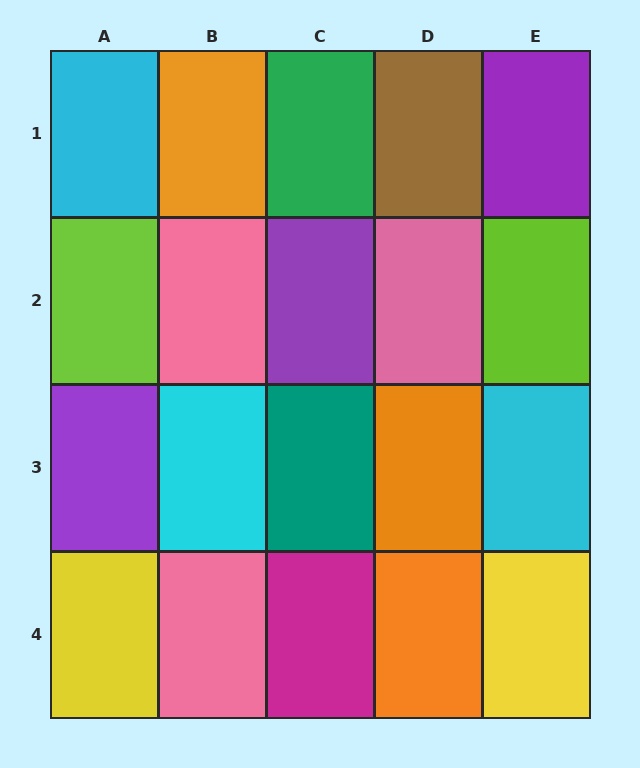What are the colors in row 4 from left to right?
Yellow, pink, magenta, orange, yellow.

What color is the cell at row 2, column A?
Lime.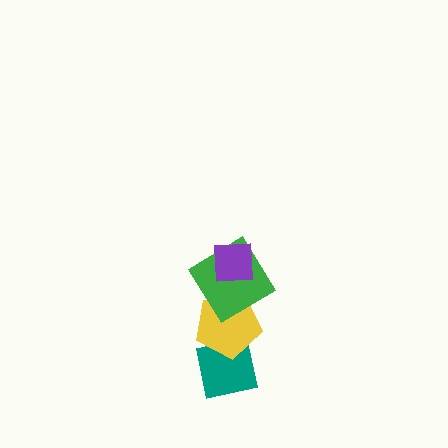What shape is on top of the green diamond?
The purple square is on top of the green diamond.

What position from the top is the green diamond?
The green diamond is 2nd from the top.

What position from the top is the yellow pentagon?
The yellow pentagon is 3rd from the top.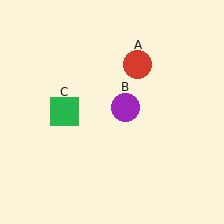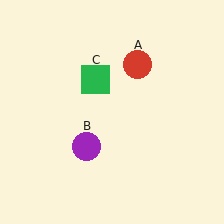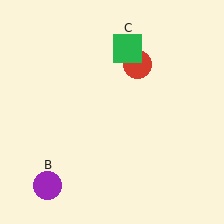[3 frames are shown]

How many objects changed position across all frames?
2 objects changed position: purple circle (object B), green square (object C).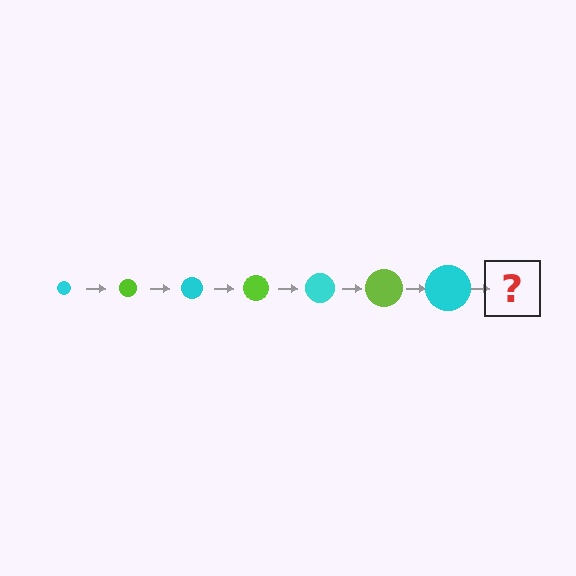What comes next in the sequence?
The next element should be a lime circle, larger than the previous one.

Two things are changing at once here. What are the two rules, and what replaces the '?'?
The two rules are that the circle grows larger each step and the color cycles through cyan and lime. The '?' should be a lime circle, larger than the previous one.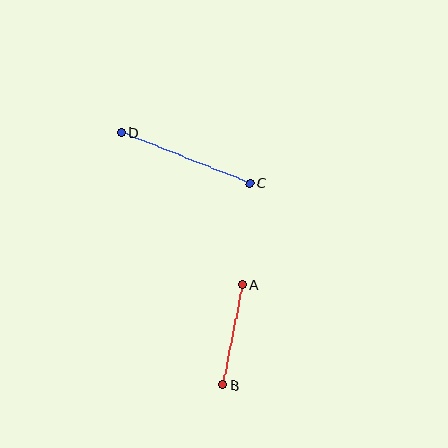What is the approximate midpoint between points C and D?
The midpoint is at approximately (186, 158) pixels.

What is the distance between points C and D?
The distance is approximately 138 pixels.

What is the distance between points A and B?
The distance is approximately 103 pixels.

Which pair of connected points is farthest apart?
Points C and D are farthest apart.